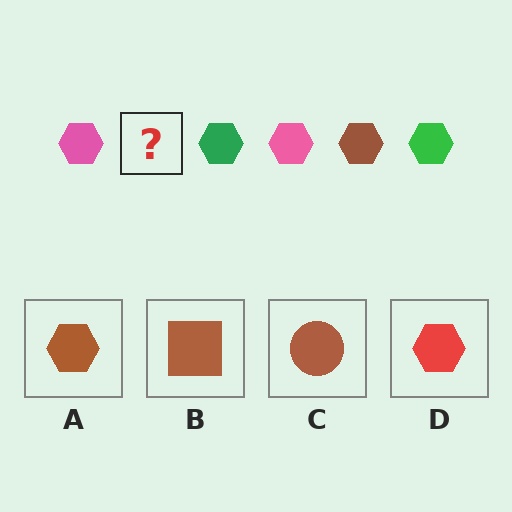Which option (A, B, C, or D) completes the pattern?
A.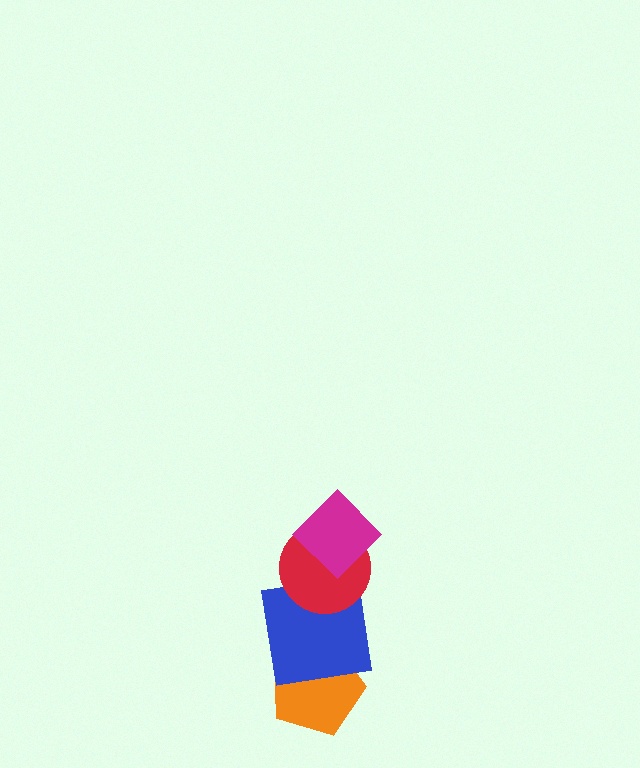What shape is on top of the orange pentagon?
The blue square is on top of the orange pentagon.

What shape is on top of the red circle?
The magenta diamond is on top of the red circle.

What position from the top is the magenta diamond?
The magenta diamond is 1st from the top.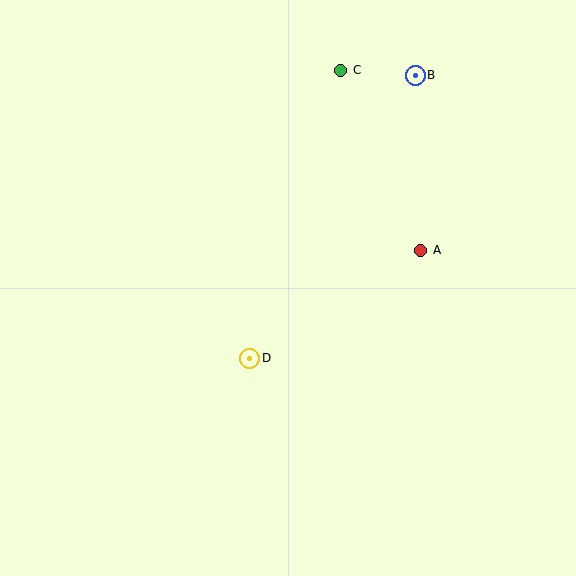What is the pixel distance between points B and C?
The distance between B and C is 75 pixels.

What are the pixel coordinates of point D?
Point D is at (250, 358).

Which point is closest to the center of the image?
Point D at (250, 358) is closest to the center.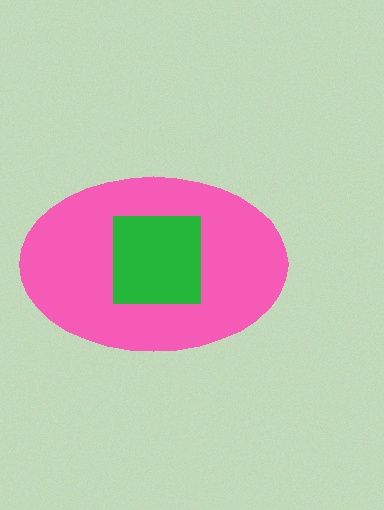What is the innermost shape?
The green square.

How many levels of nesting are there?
2.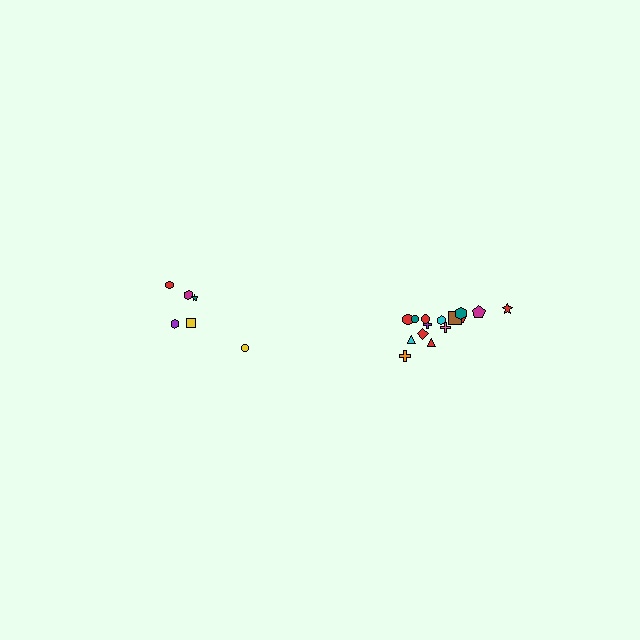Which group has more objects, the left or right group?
The right group.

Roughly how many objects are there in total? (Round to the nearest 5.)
Roughly 20 objects in total.